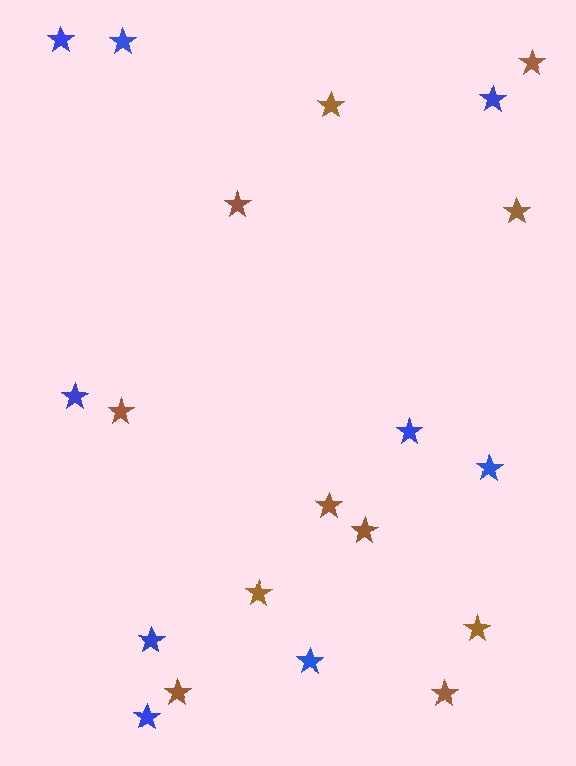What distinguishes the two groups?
There are 2 groups: one group of brown stars (11) and one group of blue stars (9).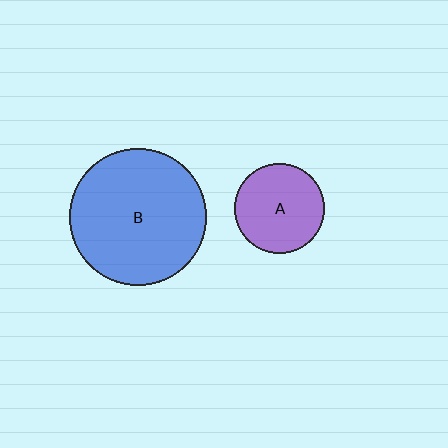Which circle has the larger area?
Circle B (blue).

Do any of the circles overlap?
No, none of the circles overlap.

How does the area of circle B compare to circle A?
Approximately 2.3 times.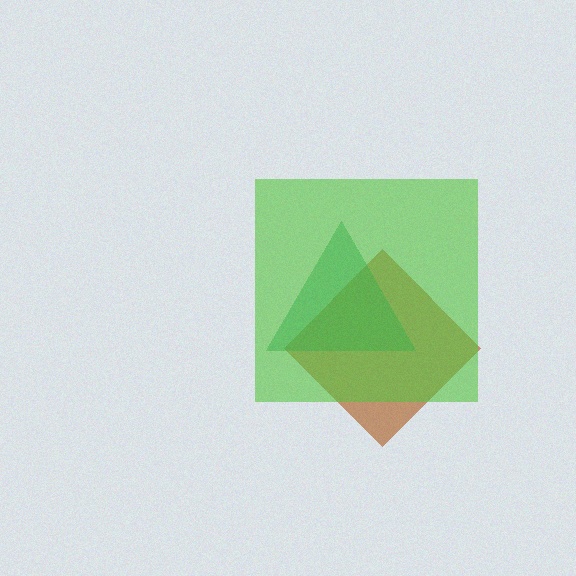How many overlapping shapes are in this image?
There are 3 overlapping shapes in the image.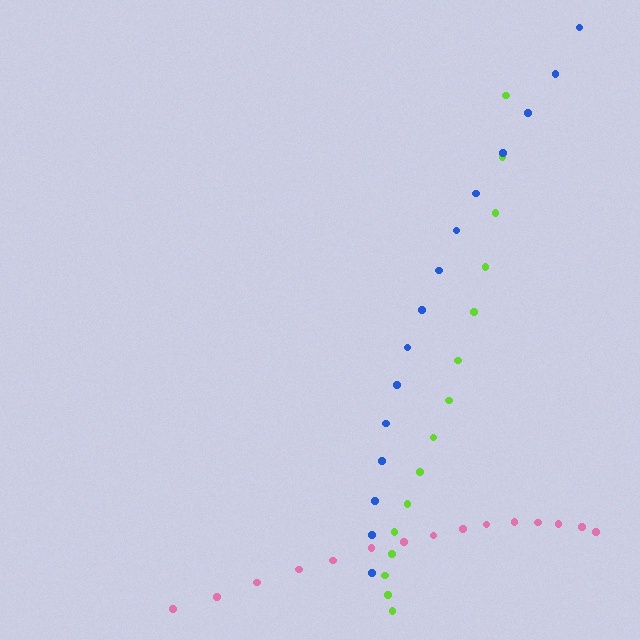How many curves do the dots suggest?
There are 3 distinct paths.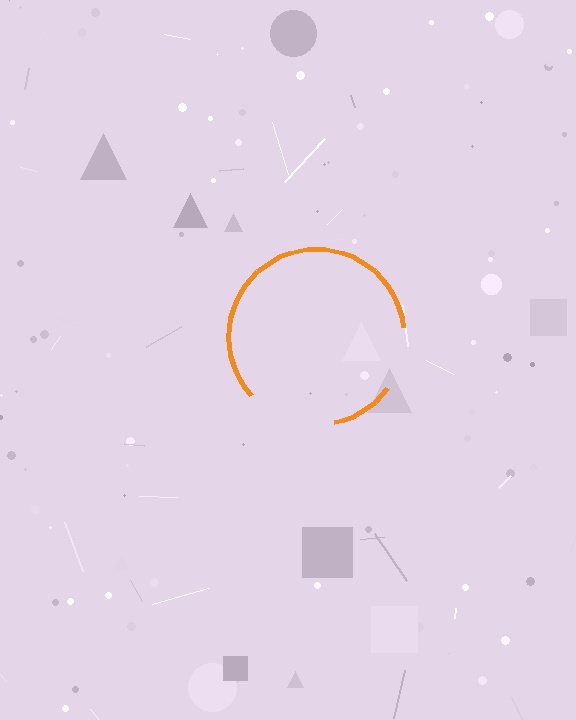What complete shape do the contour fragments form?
The contour fragments form a circle.